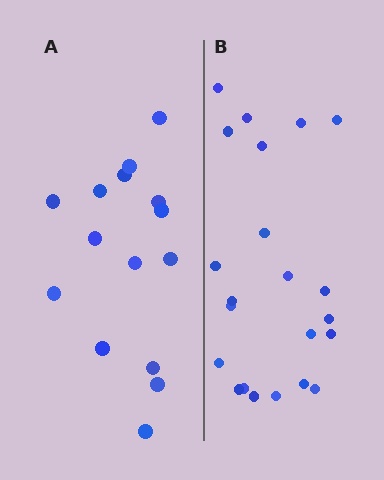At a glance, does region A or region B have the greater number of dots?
Region B (the right region) has more dots.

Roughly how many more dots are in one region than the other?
Region B has roughly 8 or so more dots than region A.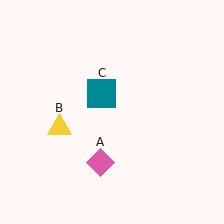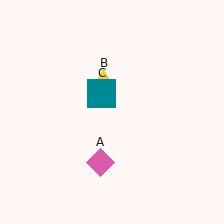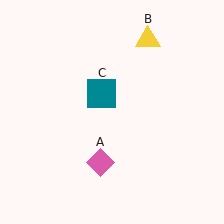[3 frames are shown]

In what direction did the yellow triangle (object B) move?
The yellow triangle (object B) moved up and to the right.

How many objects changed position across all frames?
1 object changed position: yellow triangle (object B).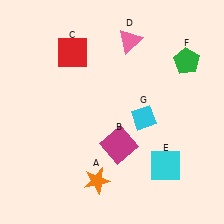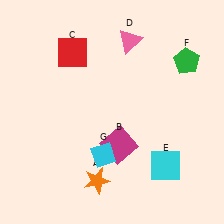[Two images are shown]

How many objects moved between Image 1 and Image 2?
1 object moved between the two images.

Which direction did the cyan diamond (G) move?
The cyan diamond (G) moved left.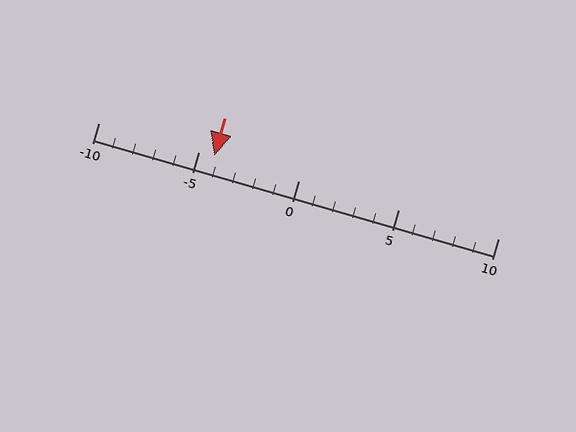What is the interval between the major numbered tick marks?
The major tick marks are spaced 5 units apart.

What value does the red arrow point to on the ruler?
The red arrow points to approximately -4.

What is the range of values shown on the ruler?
The ruler shows values from -10 to 10.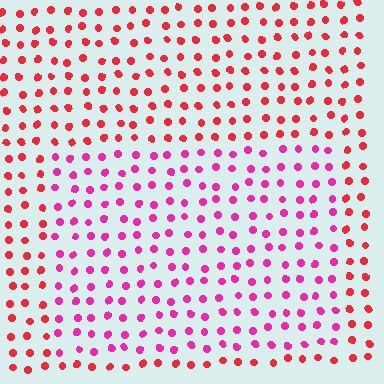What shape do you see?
I see a rectangle.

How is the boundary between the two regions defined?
The boundary is defined purely by a slight shift in hue (about 34 degrees). Spacing, size, and orientation are identical on both sides.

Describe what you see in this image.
The image is filled with small red elements in a uniform arrangement. A rectangle-shaped region is visible where the elements are tinted to a slightly different hue, forming a subtle color boundary.